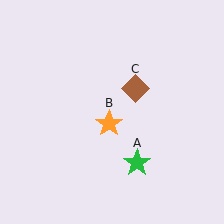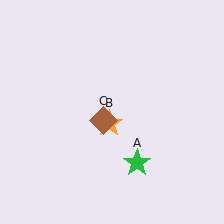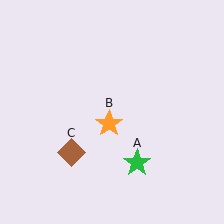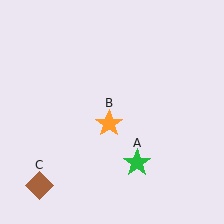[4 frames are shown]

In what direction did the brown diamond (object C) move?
The brown diamond (object C) moved down and to the left.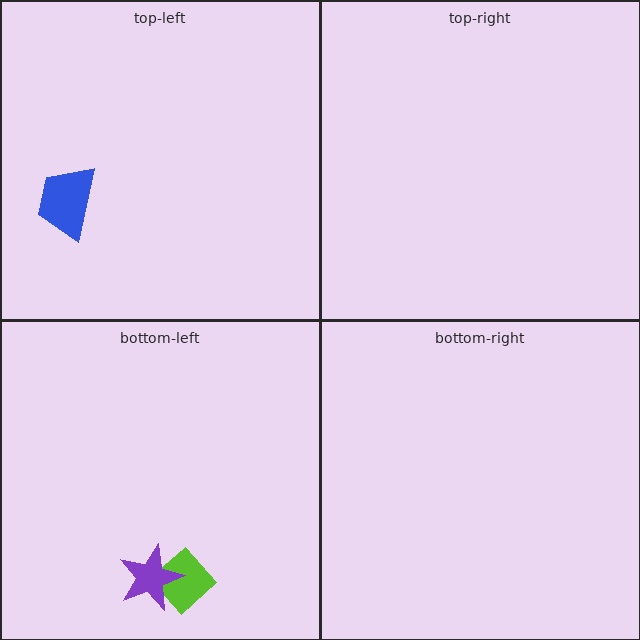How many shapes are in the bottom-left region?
2.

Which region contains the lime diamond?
The bottom-left region.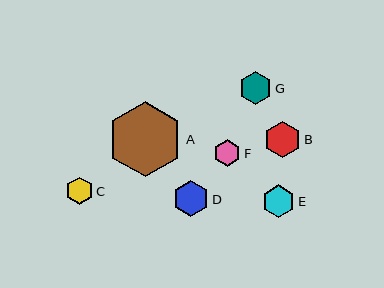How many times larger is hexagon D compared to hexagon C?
Hexagon D is approximately 1.3 times the size of hexagon C.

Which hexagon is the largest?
Hexagon A is the largest with a size of approximately 75 pixels.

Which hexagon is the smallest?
Hexagon F is the smallest with a size of approximately 27 pixels.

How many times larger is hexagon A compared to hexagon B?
Hexagon A is approximately 2.1 times the size of hexagon B.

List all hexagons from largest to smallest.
From largest to smallest: A, B, D, G, E, C, F.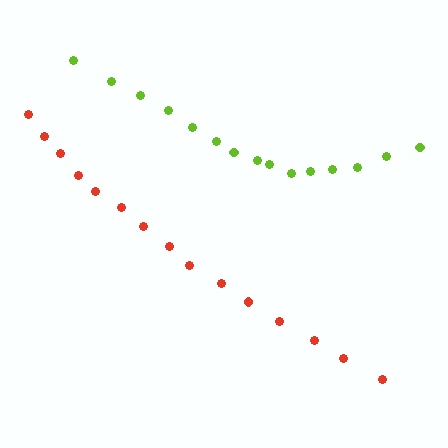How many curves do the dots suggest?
There are 2 distinct paths.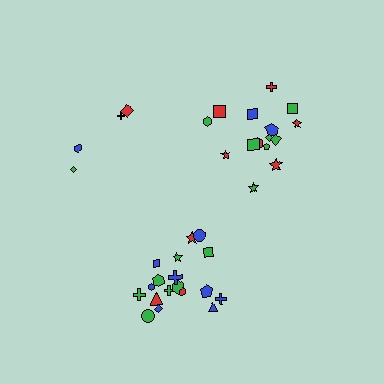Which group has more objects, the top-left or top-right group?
The top-right group.